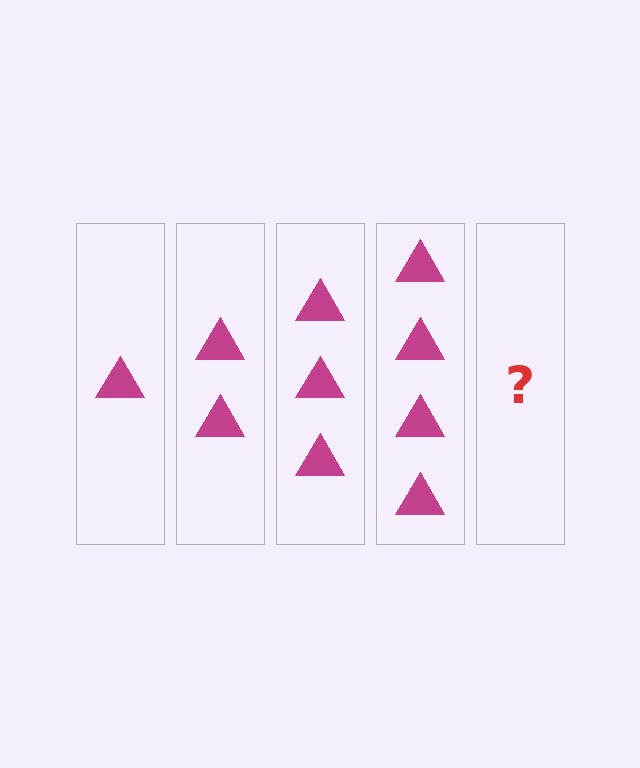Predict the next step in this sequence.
The next step is 5 triangles.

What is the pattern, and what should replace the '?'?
The pattern is that each step adds one more triangle. The '?' should be 5 triangles.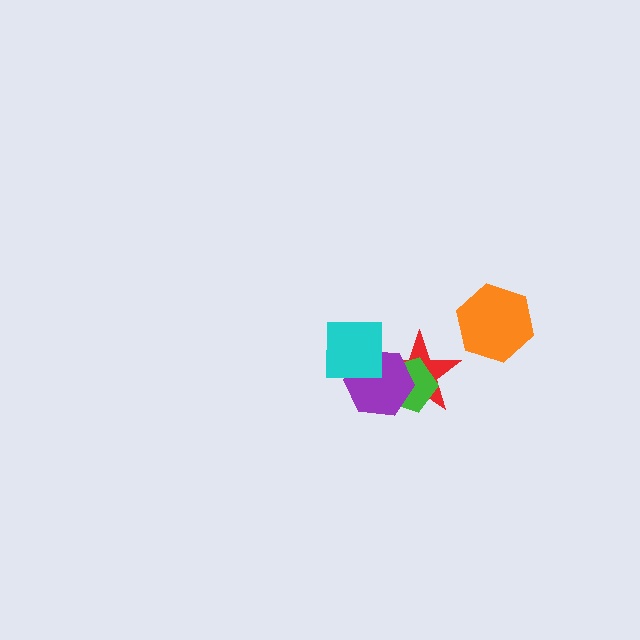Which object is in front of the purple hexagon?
The cyan square is in front of the purple hexagon.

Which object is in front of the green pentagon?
The purple hexagon is in front of the green pentagon.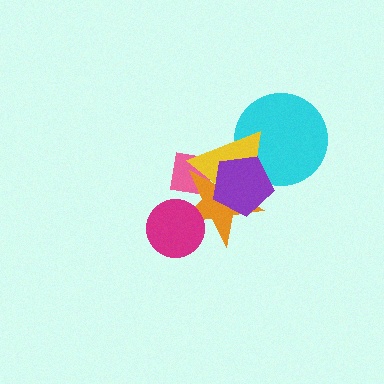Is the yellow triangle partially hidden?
Yes, it is partially covered by another shape.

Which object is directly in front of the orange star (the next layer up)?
The yellow triangle is directly in front of the orange star.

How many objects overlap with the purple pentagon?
4 objects overlap with the purple pentagon.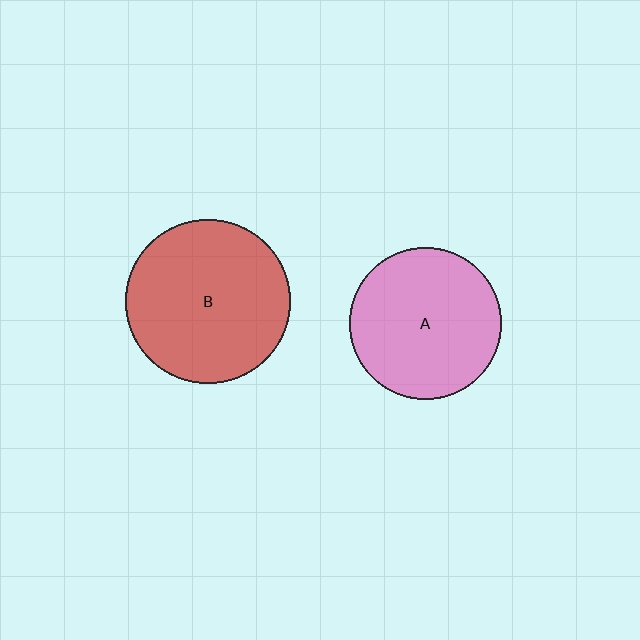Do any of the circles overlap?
No, none of the circles overlap.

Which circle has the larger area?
Circle B (red).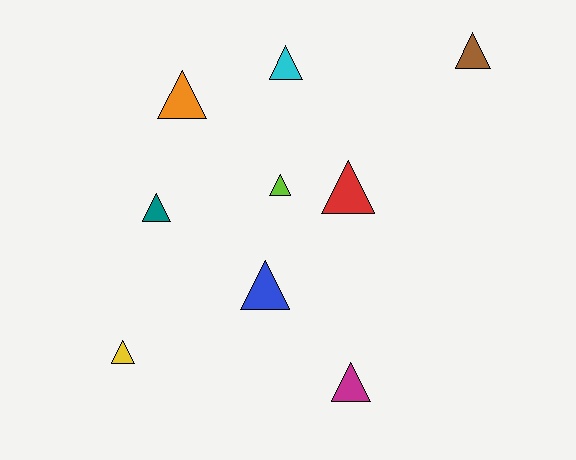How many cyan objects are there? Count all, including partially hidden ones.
There is 1 cyan object.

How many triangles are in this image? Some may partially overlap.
There are 9 triangles.